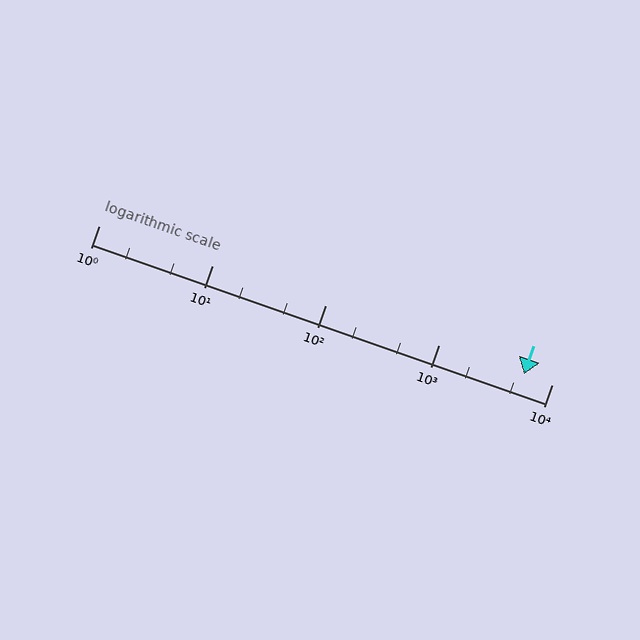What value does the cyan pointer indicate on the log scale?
The pointer indicates approximately 5700.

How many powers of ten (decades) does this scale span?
The scale spans 4 decades, from 1 to 10000.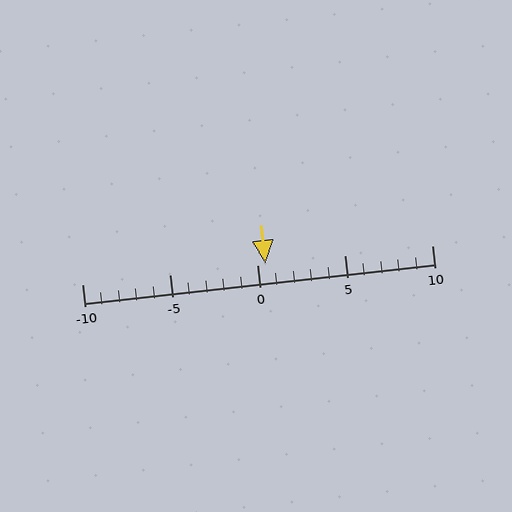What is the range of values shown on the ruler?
The ruler shows values from -10 to 10.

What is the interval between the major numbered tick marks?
The major tick marks are spaced 5 units apart.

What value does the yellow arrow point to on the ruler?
The yellow arrow points to approximately 0.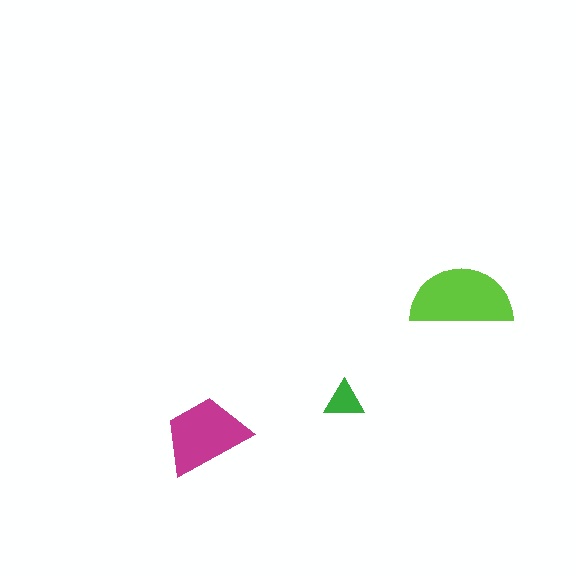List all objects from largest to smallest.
The lime semicircle, the magenta trapezoid, the green triangle.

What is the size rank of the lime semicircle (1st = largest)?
1st.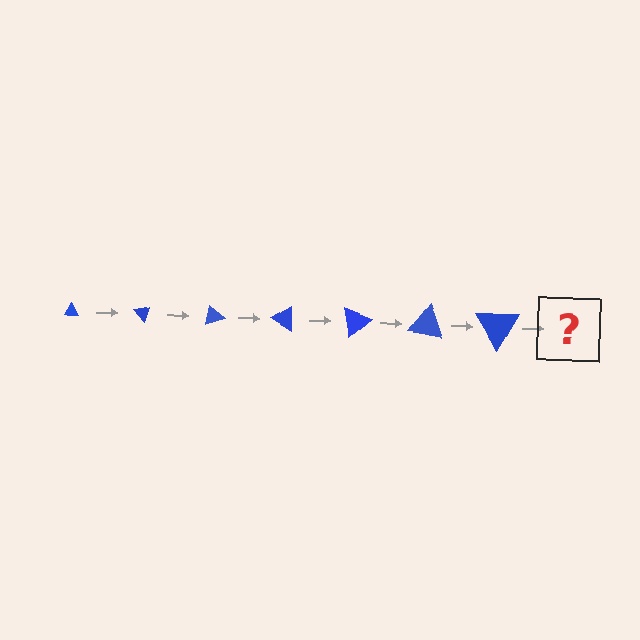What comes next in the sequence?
The next element should be a triangle, larger than the previous one and rotated 350 degrees from the start.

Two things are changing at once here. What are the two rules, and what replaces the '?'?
The two rules are that the triangle grows larger each step and it rotates 50 degrees each step. The '?' should be a triangle, larger than the previous one and rotated 350 degrees from the start.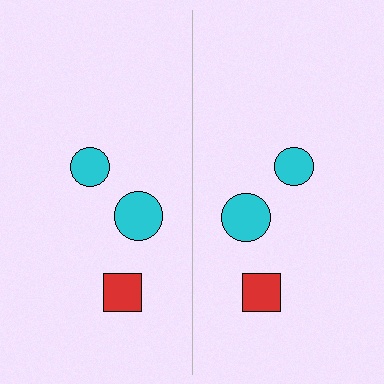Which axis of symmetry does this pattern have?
The pattern has a vertical axis of symmetry running through the center of the image.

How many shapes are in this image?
There are 6 shapes in this image.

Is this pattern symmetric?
Yes, this pattern has bilateral (reflection) symmetry.